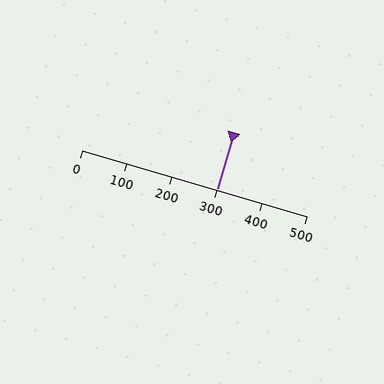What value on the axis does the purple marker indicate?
The marker indicates approximately 300.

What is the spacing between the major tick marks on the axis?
The major ticks are spaced 100 apart.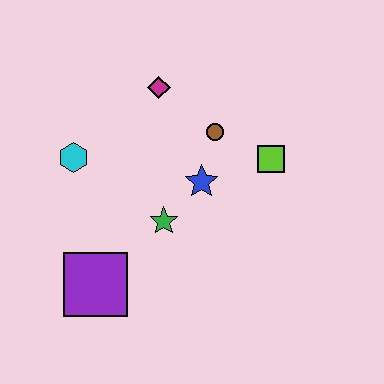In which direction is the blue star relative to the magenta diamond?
The blue star is below the magenta diamond.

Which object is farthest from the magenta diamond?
The purple square is farthest from the magenta diamond.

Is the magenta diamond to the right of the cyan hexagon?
Yes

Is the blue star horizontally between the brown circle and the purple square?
Yes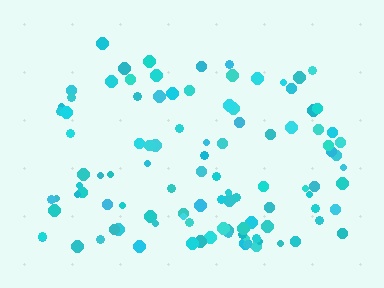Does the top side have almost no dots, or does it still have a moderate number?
Still a moderate number, just noticeably fewer than the bottom.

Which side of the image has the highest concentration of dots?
The bottom.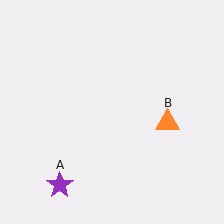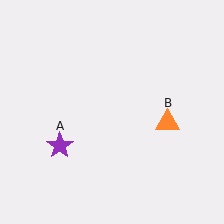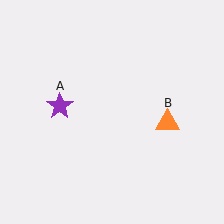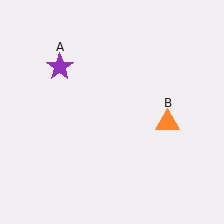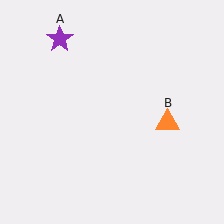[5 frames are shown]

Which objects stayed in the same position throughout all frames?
Orange triangle (object B) remained stationary.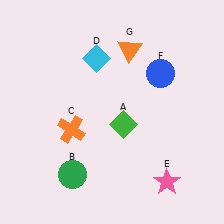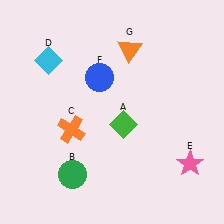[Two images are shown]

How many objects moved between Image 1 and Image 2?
3 objects moved between the two images.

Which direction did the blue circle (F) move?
The blue circle (F) moved left.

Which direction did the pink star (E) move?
The pink star (E) moved right.